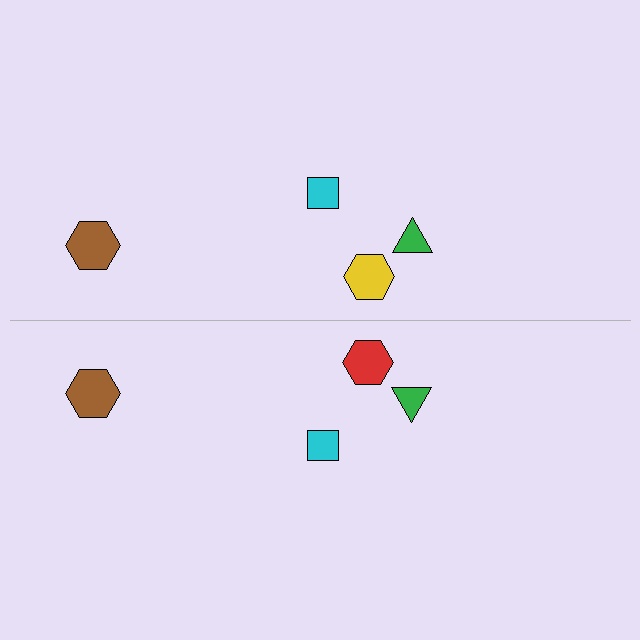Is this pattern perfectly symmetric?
No, the pattern is not perfectly symmetric. The red hexagon on the bottom side breaks the symmetry — its mirror counterpart is yellow.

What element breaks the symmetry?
The red hexagon on the bottom side breaks the symmetry — its mirror counterpart is yellow.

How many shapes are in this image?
There are 8 shapes in this image.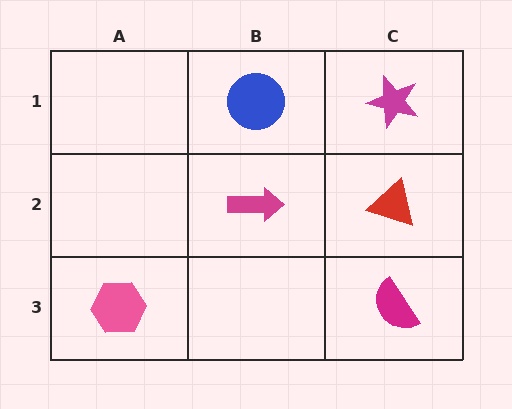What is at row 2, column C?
A red triangle.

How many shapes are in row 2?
2 shapes.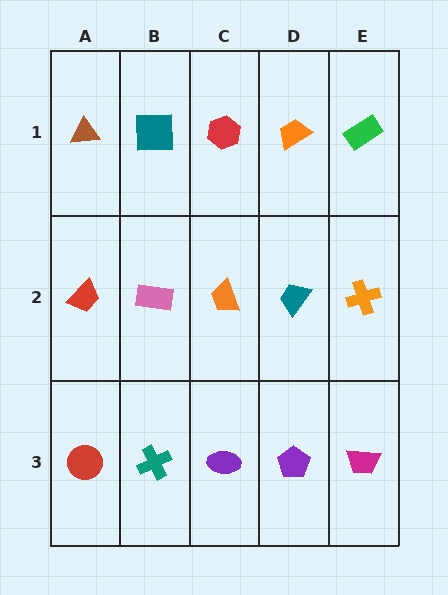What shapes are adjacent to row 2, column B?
A teal square (row 1, column B), a teal cross (row 3, column B), a red trapezoid (row 2, column A), an orange trapezoid (row 2, column C).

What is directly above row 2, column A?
A brown triangle.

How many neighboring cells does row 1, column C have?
3.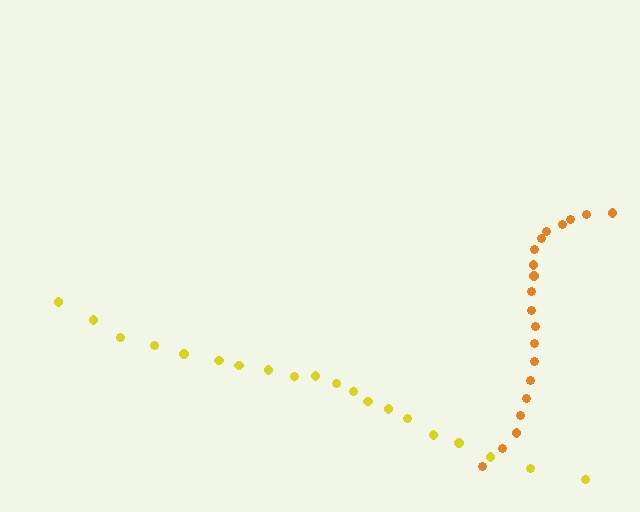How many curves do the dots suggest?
There are 2 distinct paths.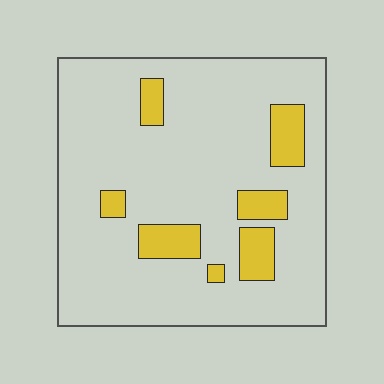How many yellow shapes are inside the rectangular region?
7.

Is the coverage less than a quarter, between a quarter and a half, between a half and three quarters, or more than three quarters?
Less than a quarter.